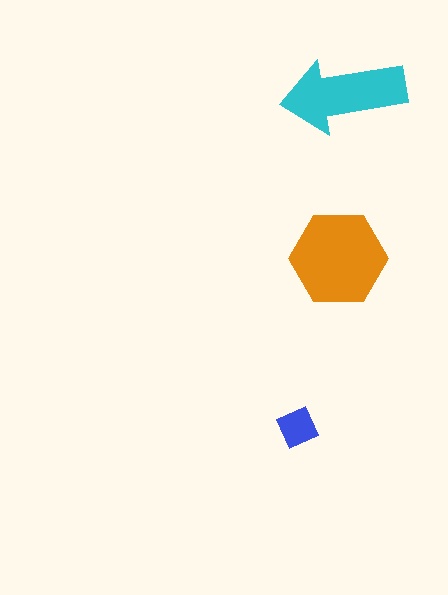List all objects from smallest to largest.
The blue diamond, the cyan arrow, the orange hexagon.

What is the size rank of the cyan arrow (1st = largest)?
2nd.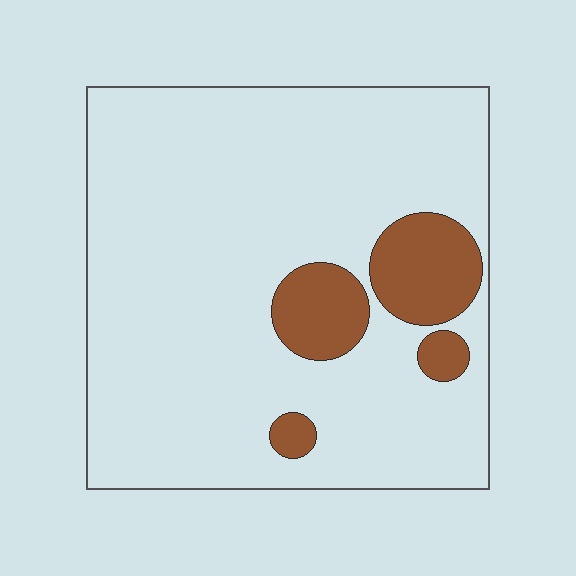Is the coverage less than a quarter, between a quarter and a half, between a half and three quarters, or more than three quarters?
Less than a quarter.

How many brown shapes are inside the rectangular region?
4.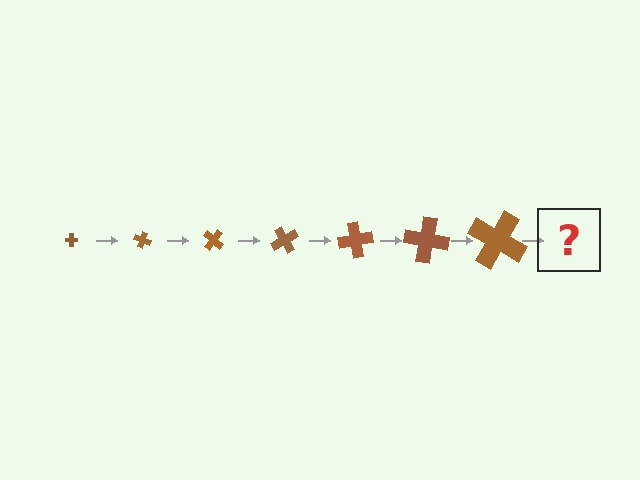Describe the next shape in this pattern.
It should be a cross, larger than the previous one and rotated 140 degrees from the start.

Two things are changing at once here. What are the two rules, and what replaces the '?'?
The two rules are that the cross grows larger each step and it rotates 20 degrees each step. The '?' should be a cross, larger than the previous one and rotated 140 degrees from the start.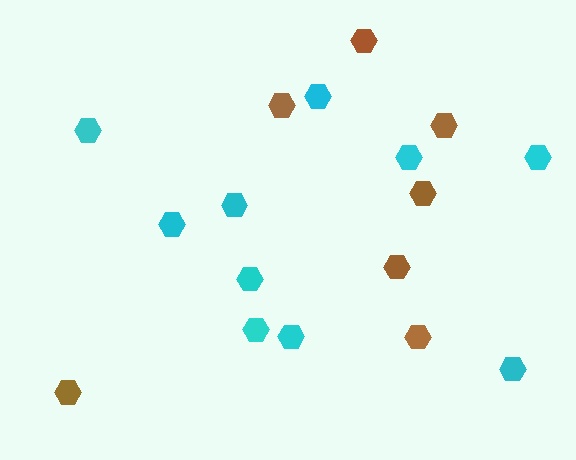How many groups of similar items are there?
There are 2 groups: one group of cyan hexagons (10) and one group of brown hexagons (7).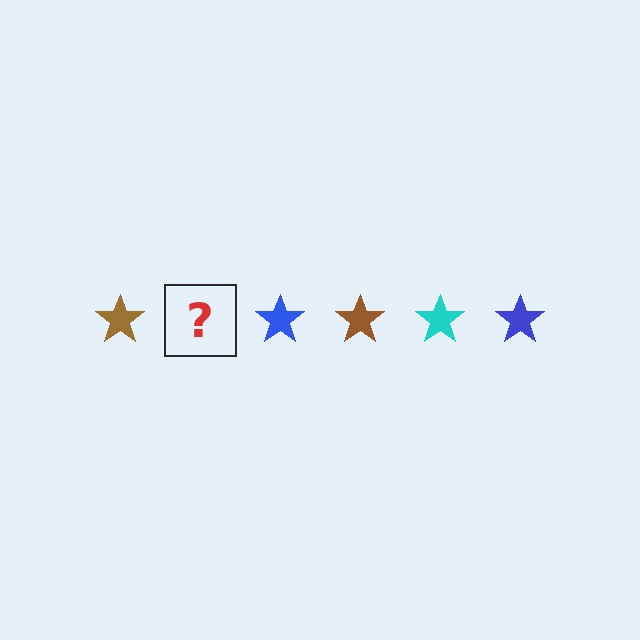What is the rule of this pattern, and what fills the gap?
The rule is that the pattern cycles through brown, cyan, blue stars. The gap should be filled with a cyan star.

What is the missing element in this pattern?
The missing element is a cyan star.